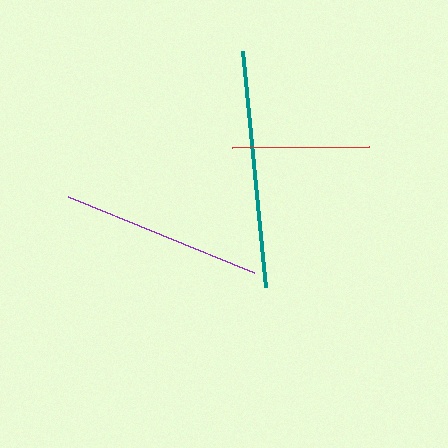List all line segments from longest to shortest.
From longest to shortest: teal, purple, red.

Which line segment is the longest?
The teal line is the longest at approximately 238 pixels.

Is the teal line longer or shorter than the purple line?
The teal line is longer than the purple line.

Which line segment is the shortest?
The red line is the shortest at approximately 137 pixels.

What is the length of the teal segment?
The teal segment is approximately 238 pixels long.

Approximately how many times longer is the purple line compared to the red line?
The purple line is approximately 1.5 times the length of the red line.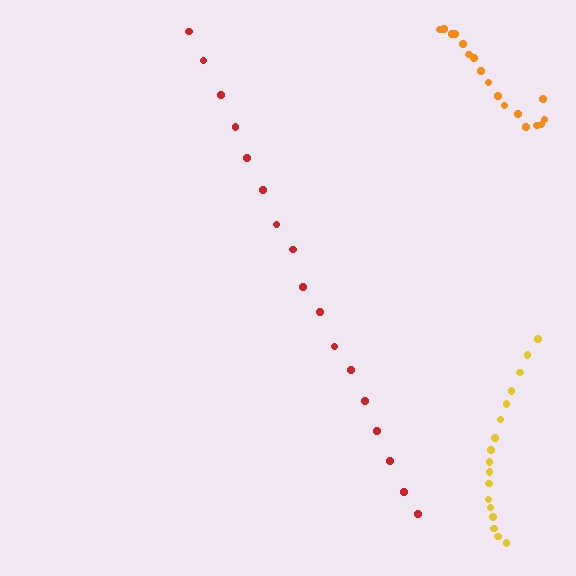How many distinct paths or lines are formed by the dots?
There are 3 distinct paths.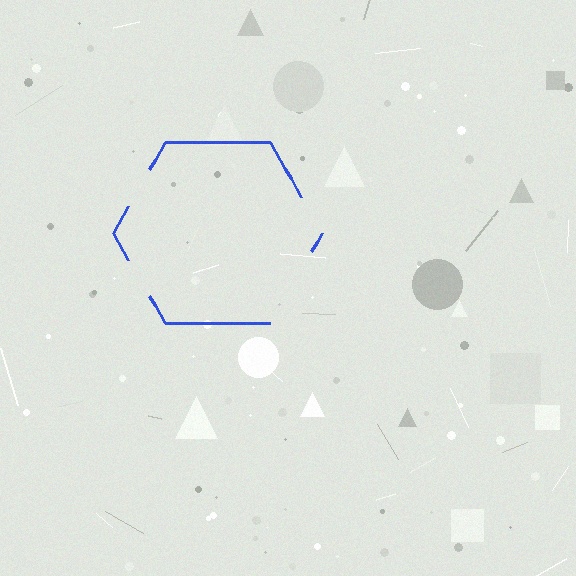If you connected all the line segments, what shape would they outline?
They would outline a hexagon.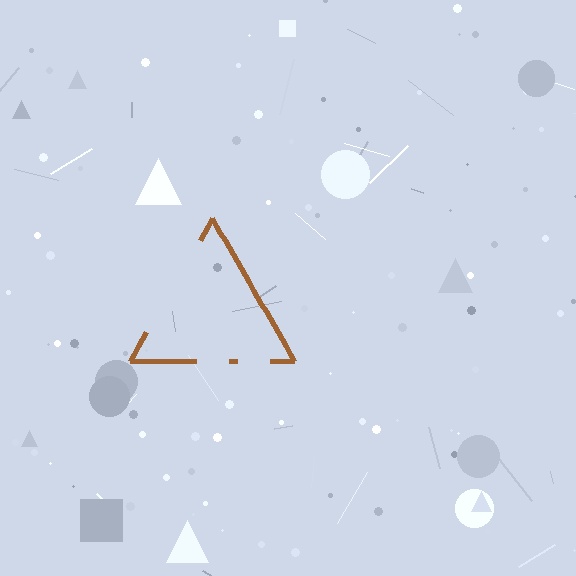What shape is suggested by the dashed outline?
The dashed outline suggests a triangle.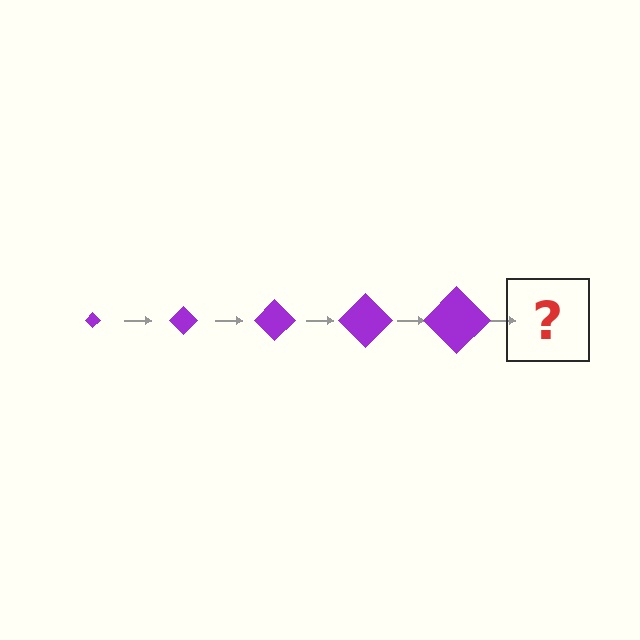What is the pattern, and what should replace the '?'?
The pattern is that the diamond gets progressively larger each step. The '?' should be a purple diamond, larger than the previous one.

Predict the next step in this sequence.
The next step is a purple diamond, larger than the previous one.